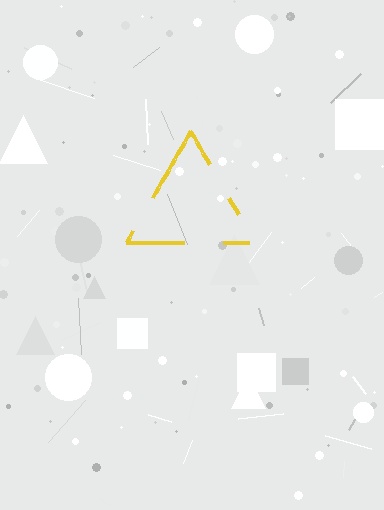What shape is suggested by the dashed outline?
The dashed outline suggests a triangle.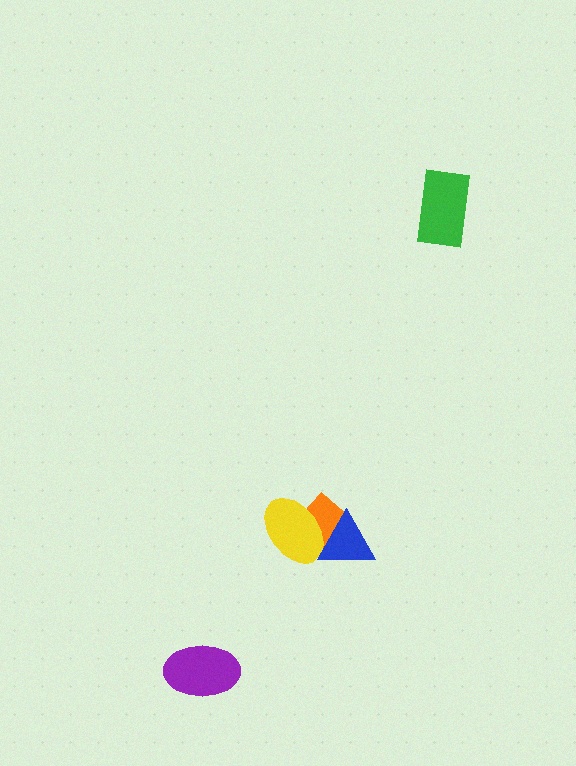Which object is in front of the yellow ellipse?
The blue triangle is in front of the yellow ellipse.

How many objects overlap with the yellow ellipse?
2 objects overlap with the yellow ellipse.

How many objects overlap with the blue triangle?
2 objects overlap with the blue triangle.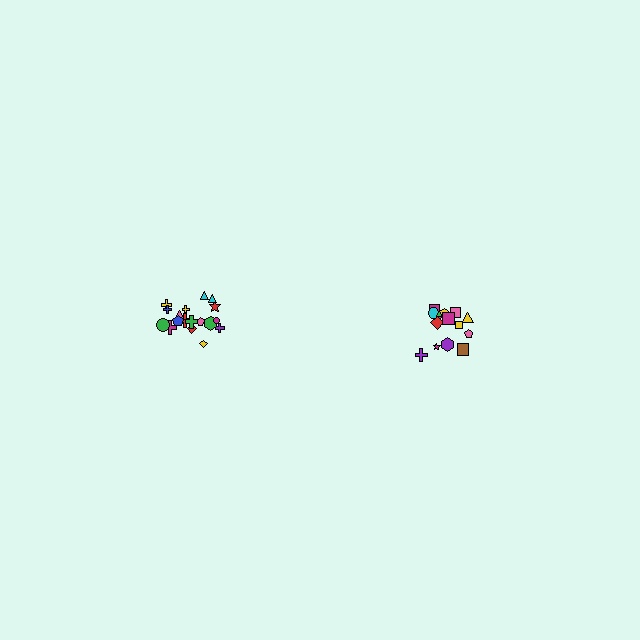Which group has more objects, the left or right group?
The left group.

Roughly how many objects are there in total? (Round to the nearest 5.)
Roughly 35 objects in total.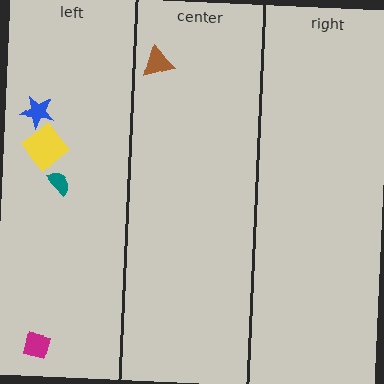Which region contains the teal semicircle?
The left region.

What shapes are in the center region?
The brown triangle.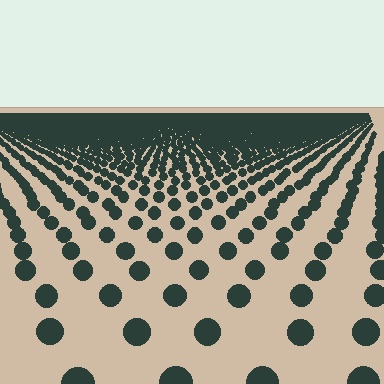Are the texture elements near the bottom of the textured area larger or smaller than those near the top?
Larger. Near the bottom, elements are closer to the viewer and appear at a bigger on-screen size.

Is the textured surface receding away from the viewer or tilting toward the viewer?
The surface is receding away from the viewer. Texture elements get smaller and denser toward the top.